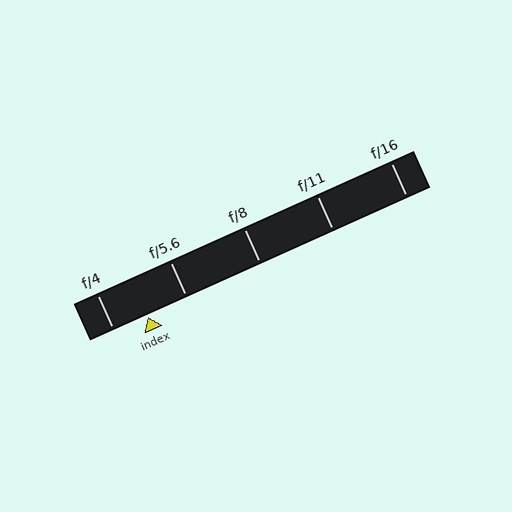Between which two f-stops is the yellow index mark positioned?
The index mark is between f/4 and f/5.6.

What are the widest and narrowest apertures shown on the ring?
The widest aperture shown is f/4 and the narrowest is f/16.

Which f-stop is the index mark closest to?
The index mark is closest to f/4.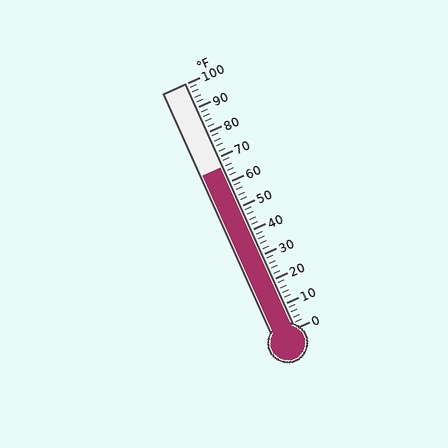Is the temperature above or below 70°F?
The temperature is below 70°F.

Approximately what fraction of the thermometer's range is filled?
The thermometer is filled to approximately 65% of its range.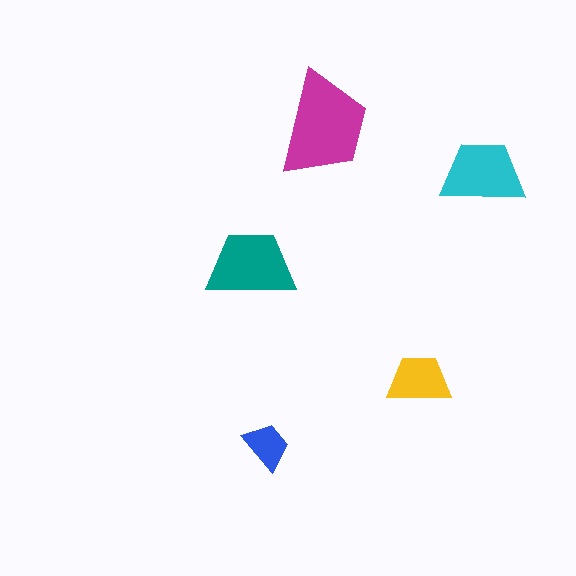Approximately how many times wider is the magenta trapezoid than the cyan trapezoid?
About 1.5 times wider.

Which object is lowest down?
The blue trapezoid is bottommost.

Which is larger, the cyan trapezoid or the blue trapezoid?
The cyan one.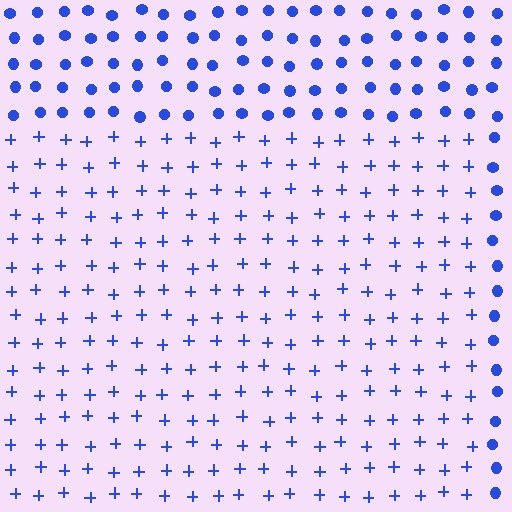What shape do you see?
I see a rectangle.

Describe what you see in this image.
The image is filled with small blue elements arranged in a uniform grid. A rectangle-shaped region contains plus signs, while the surrounding area contains circles. The boundary is defined purely by the change in element shape.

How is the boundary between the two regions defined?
The boundary is defined by a change in element shape: plus signs inside vs. circles outside. All elements share the same color and spacing.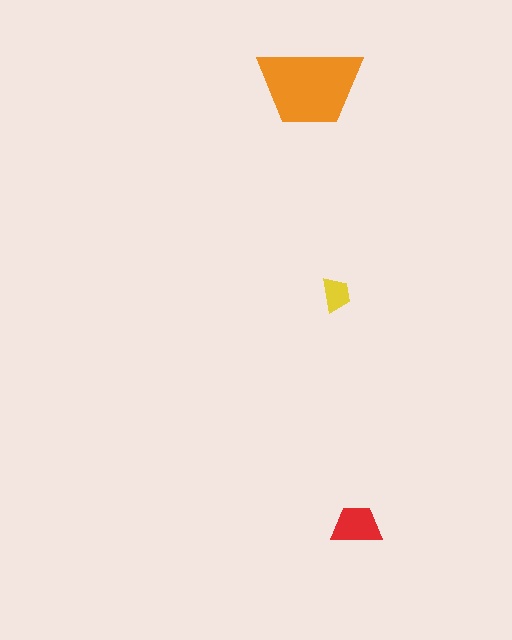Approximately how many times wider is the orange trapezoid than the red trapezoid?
About 2 times wider.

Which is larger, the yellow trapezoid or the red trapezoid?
The red one.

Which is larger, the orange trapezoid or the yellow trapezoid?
The orange one.